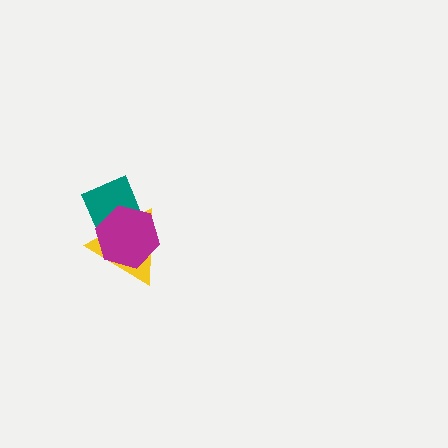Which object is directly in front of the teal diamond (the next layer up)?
The yellow triangle is directly in front of the teal diamond.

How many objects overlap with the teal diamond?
2 objects overlap with the teal diamond.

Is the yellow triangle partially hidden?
Yes, it is partially covered by another shape.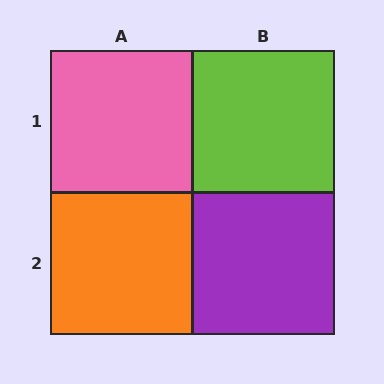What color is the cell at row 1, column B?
Lime.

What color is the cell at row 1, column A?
Pink.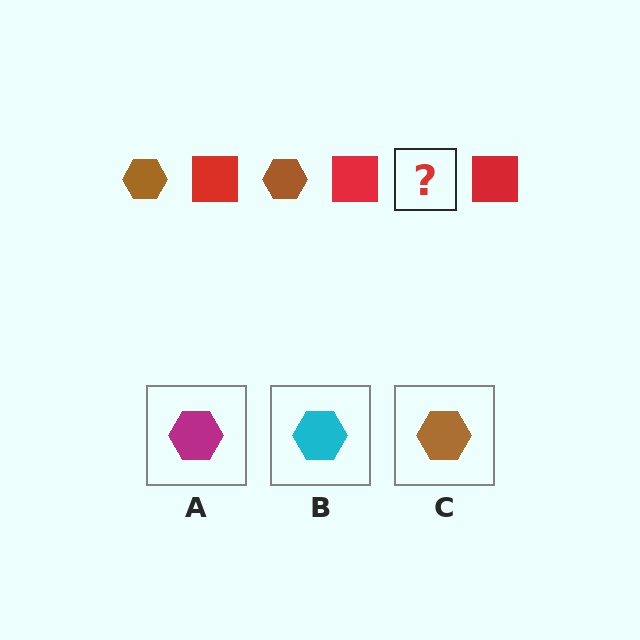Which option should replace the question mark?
Option C.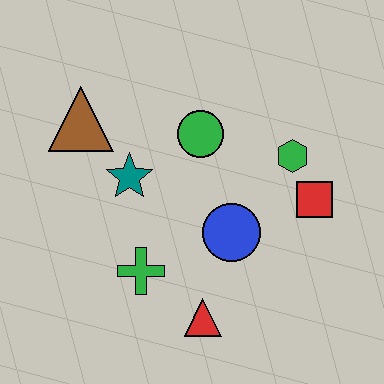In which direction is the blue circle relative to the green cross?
The blue circle is to the right of the green cross.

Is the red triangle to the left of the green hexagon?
Yes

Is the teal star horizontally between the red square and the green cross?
No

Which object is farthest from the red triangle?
The brown triangle is farthest from the red triangle.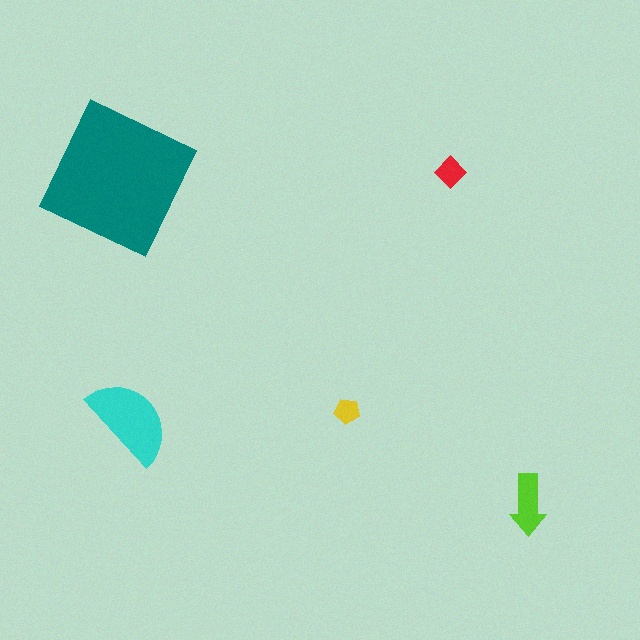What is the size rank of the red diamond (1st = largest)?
4th.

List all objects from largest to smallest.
The teal square, the cyan semicircle, the lime arrow, the red diamond, the yellow pentagon.